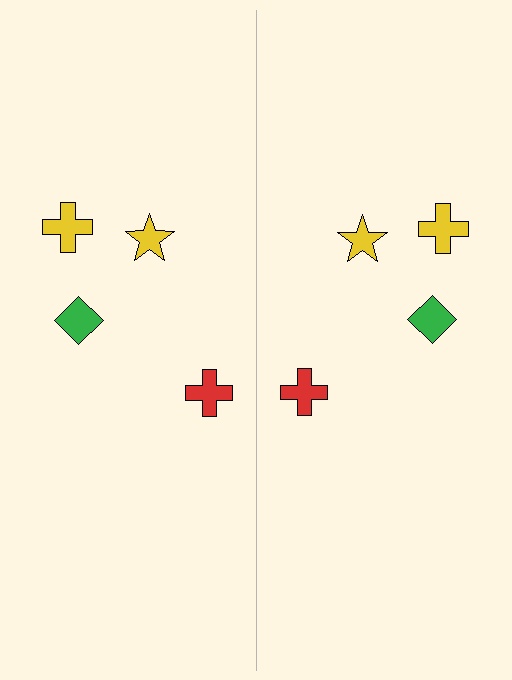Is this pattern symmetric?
Yes, this pattern has bilateral (reflection) symmetry.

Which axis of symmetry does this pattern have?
The pattern has a vertical axis of symmetry running through the center of the image.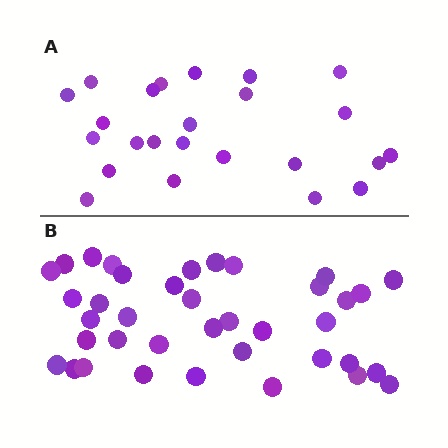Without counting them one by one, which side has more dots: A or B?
Region B (the bottom region) has more dots.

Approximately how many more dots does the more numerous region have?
Region B has approximately 15 more dots than region A.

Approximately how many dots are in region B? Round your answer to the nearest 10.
About 40 dots. (The exact count is 38, which rounds to 40.)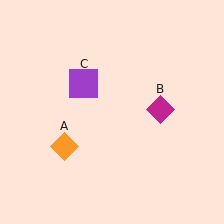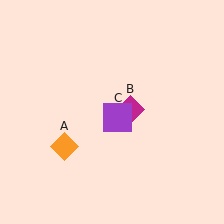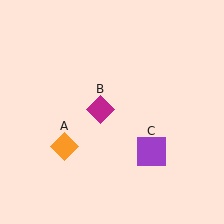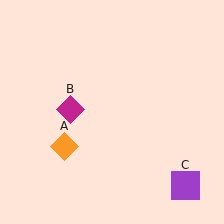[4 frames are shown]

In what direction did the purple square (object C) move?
The purple square (object C) moved down and to the right.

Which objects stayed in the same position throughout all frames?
Orange diamond (object A) remained stationary.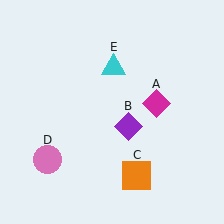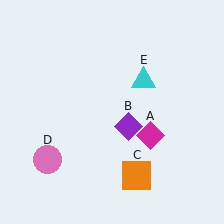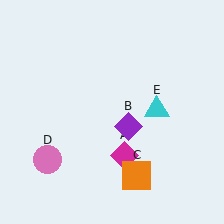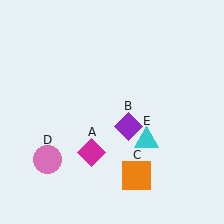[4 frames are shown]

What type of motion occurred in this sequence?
The magenta diamond (object A), cyan triangle (object E) rotated clockwise around the center of the scene.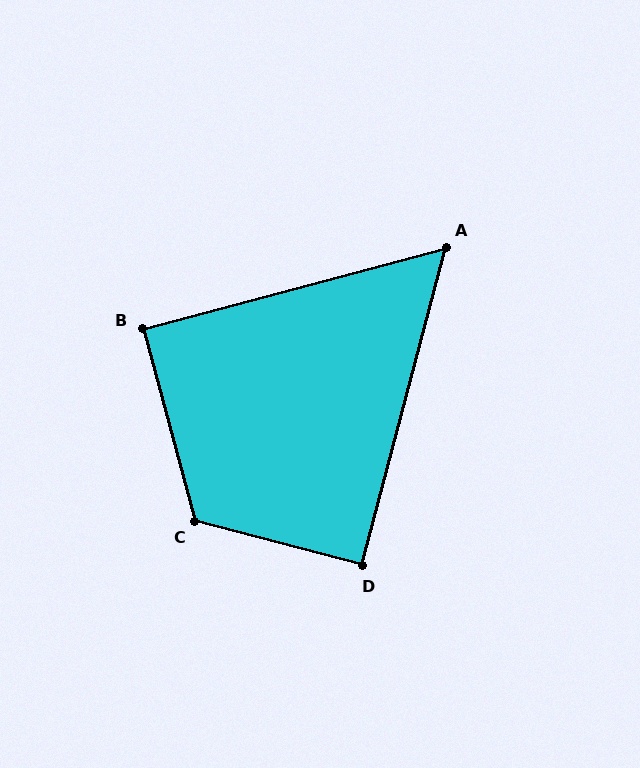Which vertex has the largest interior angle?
C, at approximately 120 degrees.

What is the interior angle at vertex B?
Approximately 90 degrees (approximately right).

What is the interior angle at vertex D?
Approximately 90 degrees (approximately right).